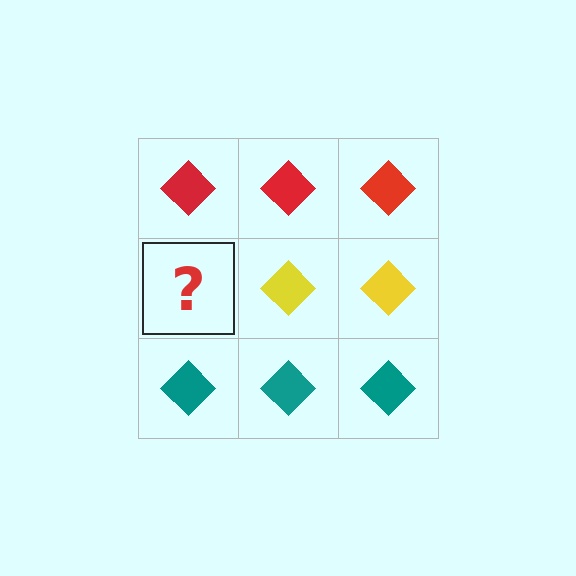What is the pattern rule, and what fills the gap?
The rule is that each row has a consistent color. The gap should be filled with a yellow diamond.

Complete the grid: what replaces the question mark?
The question mark should be replaced with a yellow diamond.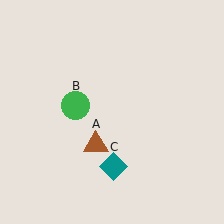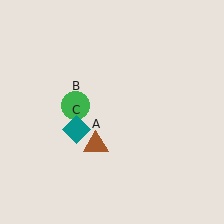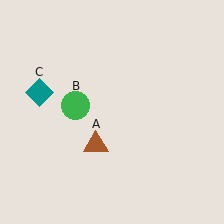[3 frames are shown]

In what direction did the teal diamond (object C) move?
The teal diamond (object C) moved up and to the left.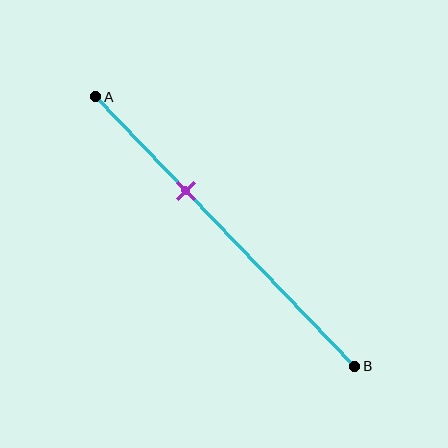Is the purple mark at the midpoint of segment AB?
No, the mark is at about 35% from A, not at the 50% midpoint.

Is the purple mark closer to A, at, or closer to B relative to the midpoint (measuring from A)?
The purple mark is closer to point A than the midpoint of segment AB.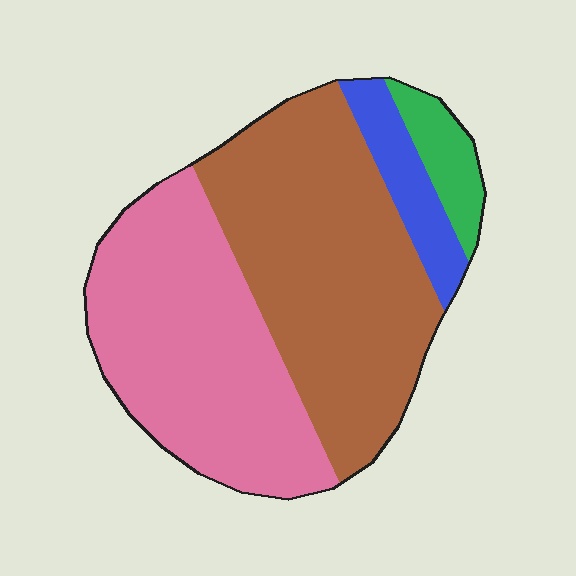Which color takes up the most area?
Brown, at roughly 45%.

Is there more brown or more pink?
Brown.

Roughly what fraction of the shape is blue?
Blue covers around 10% of the shape.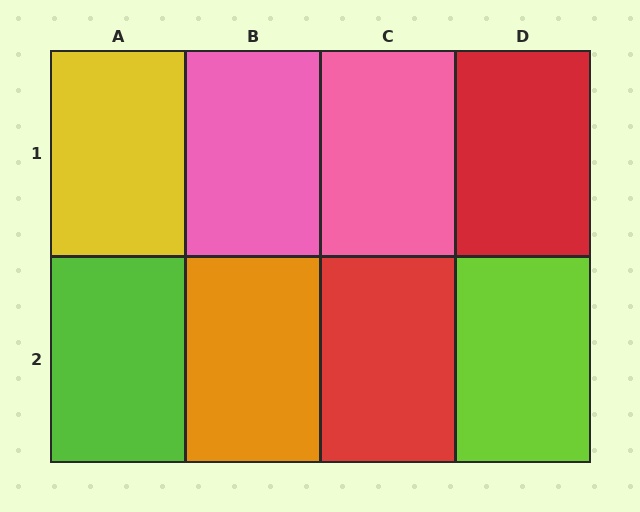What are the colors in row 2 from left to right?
Lime, orange, red, lime.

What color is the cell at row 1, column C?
Pink.